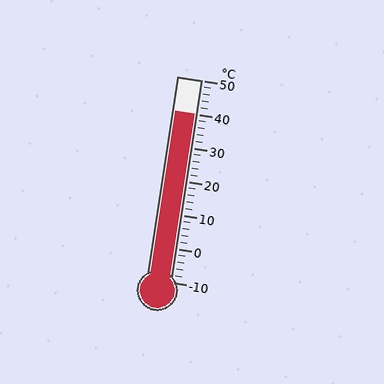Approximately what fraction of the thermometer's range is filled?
The thermometer is filled to approximately 85% of its range.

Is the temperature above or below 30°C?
The temperature is above 30°C.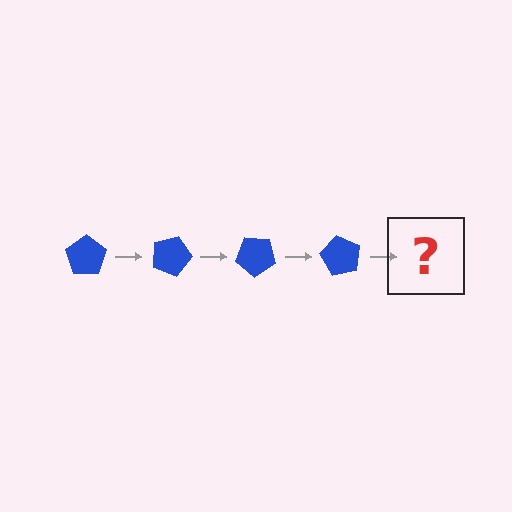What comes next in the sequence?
The next element should be a blue pentagon rotated 80 degrees.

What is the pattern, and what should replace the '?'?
The pattern is that the pentagon rotates 20 degrees each step. The '?' should be a blue pentagon rotated 80 degrees.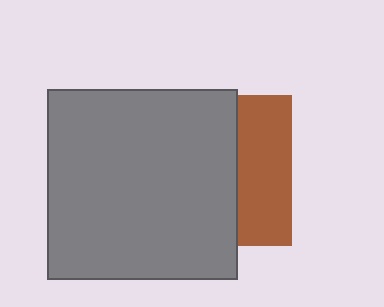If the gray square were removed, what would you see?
You would see the complete brown square.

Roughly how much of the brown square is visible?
A small part of it is visible (roughly 36%).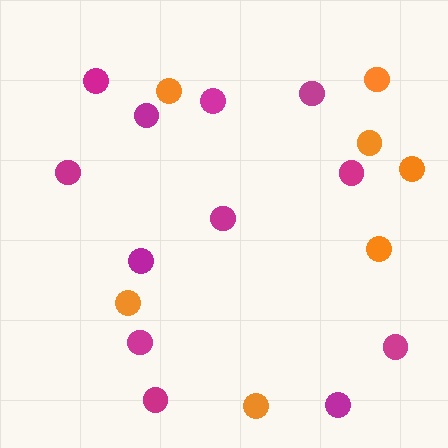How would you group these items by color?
There are 2 groups: one group of magenta circles (12) and one group of orange circles (7).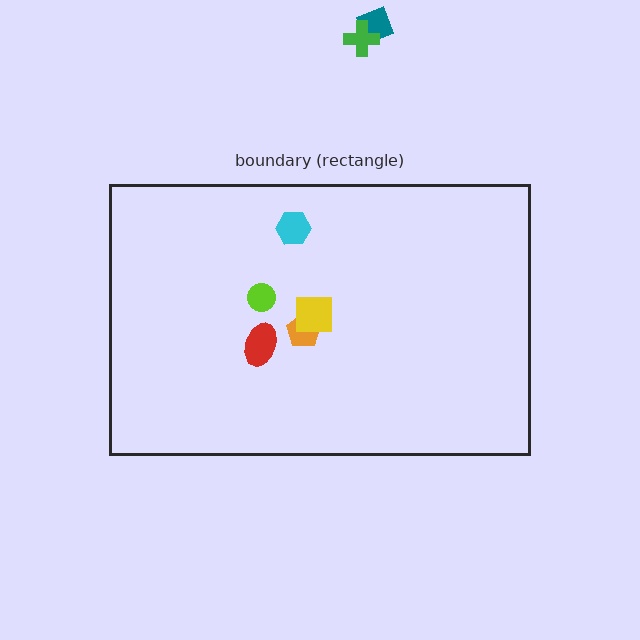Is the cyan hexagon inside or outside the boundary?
Inside.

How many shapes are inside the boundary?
5 inside, 2 outside.